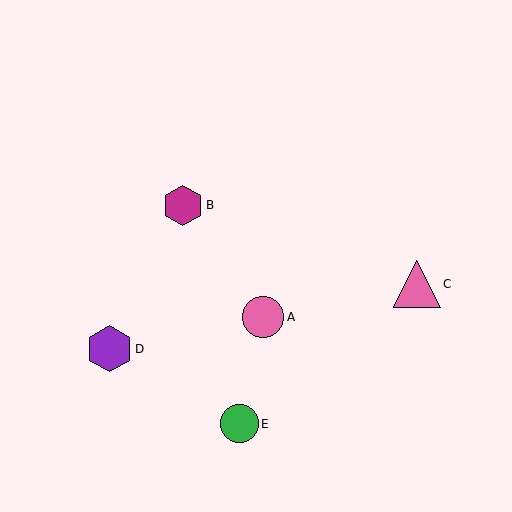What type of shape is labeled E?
Shape E is a green circle.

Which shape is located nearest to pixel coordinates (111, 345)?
The purple hexagon (labeled D) at (109, 349) is nearest to that location.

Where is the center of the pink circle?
The center of the pink circle is at (263, 317).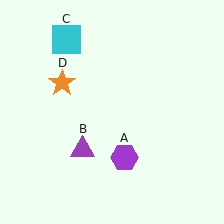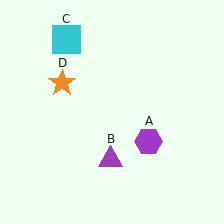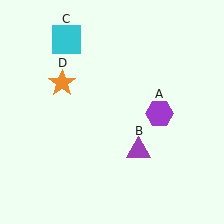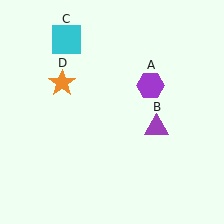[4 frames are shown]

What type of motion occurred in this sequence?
The purple hexagon (object A), purple triangle (object B) rotated counterclockwise around the center of the scene.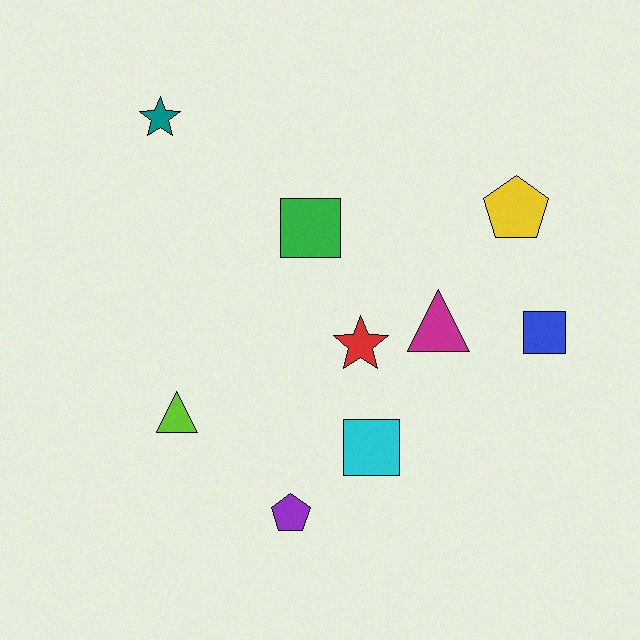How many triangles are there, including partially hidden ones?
There are 2 triangles.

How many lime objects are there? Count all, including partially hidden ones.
There is 1 lime object.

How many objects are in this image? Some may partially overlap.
There are 9 objects.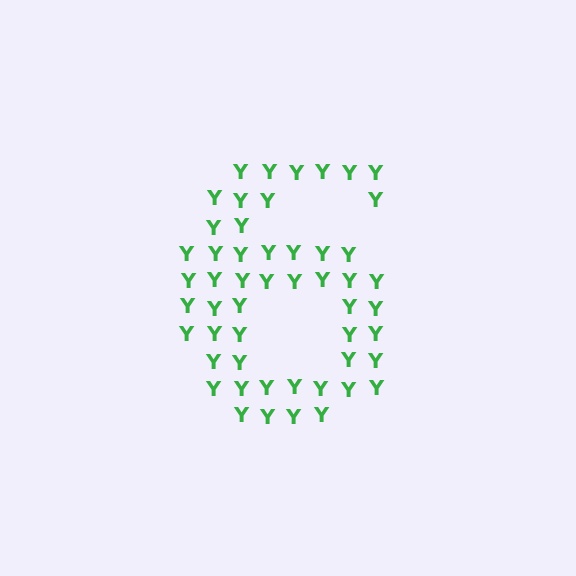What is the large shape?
The large shape is the digit 6.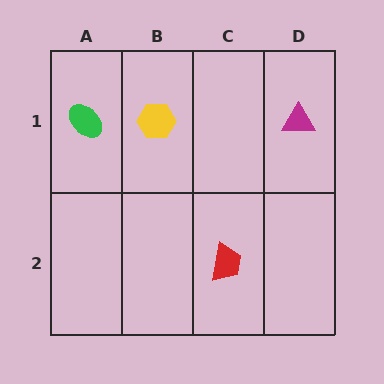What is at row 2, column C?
A red trapezoid.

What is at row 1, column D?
A magenta triangle.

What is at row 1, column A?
A green ellipse.